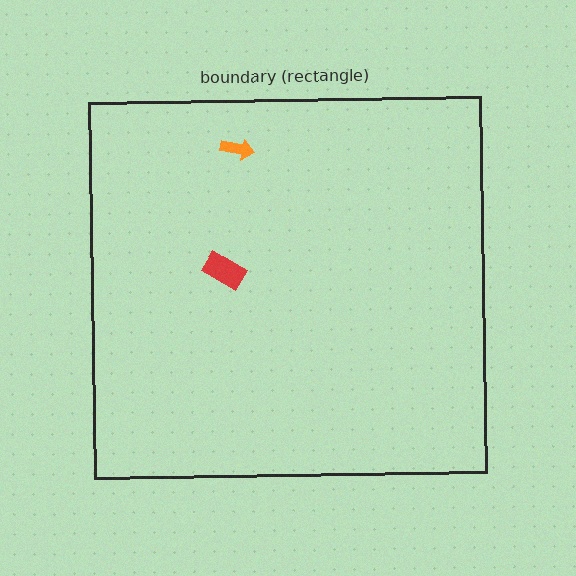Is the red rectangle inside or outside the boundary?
Inside.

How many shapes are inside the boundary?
2 inside, 0 outside.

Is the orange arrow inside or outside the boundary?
Inside.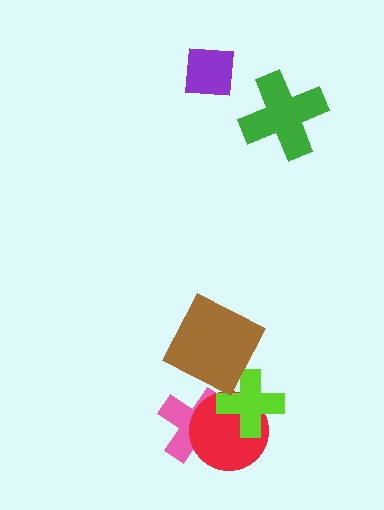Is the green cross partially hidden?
No, no other shape covers it.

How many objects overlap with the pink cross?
2 objects overlap with the pink cross.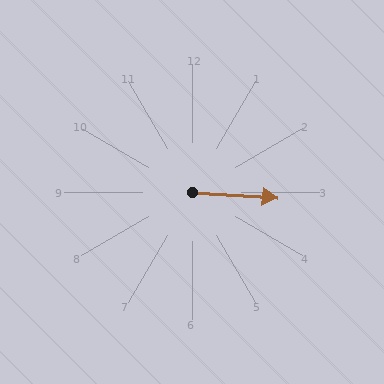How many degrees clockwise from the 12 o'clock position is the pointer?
Approximately 94 degrees.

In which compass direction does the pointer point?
East.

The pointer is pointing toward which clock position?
Roughly 3 o'clock.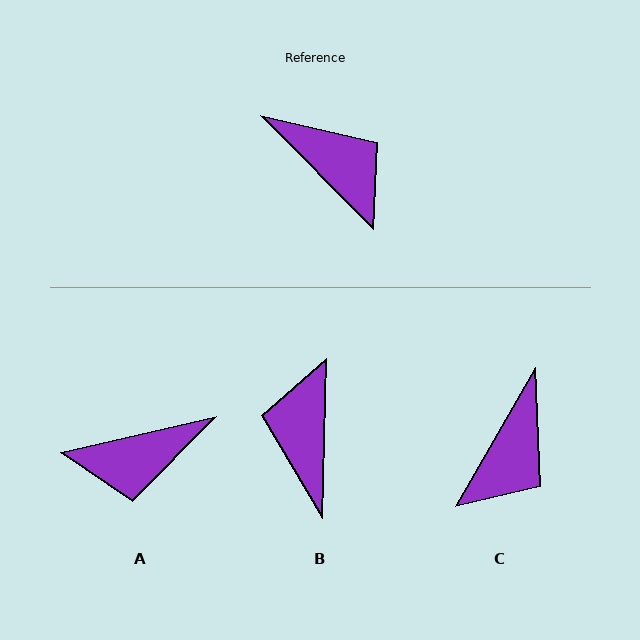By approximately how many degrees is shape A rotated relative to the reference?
Approximately 122 degrees clockwise.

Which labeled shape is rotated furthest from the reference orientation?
B, about 134 degrees away.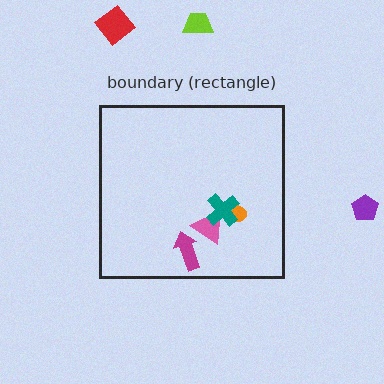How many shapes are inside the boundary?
4 inside, 3 outside.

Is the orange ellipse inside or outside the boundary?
Inside.